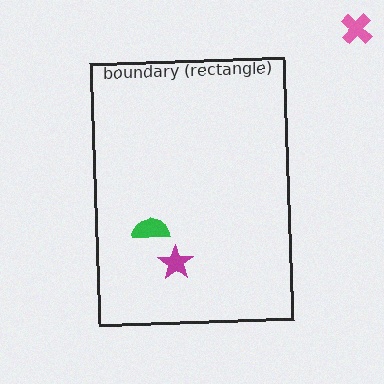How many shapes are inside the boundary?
2 inside, 1 outside.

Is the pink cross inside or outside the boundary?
Outside.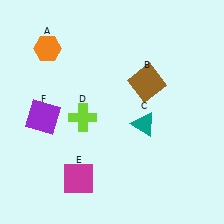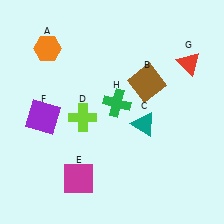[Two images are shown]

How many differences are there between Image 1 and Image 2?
There are 2 differences between the two images.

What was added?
A red triangle (G), a green cross (H) were added in Image 2.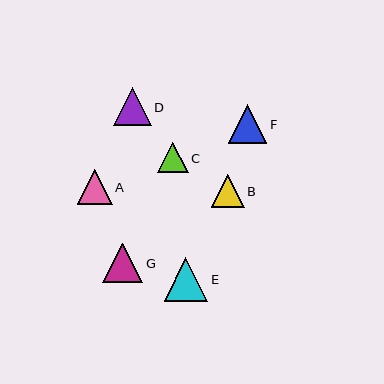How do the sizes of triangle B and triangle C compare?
Triangle B and triangle C are approximately the same size.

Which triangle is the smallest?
Triangle C is the smallest with a size of approximately 31 pixels.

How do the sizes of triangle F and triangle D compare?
Triangle F and triangle D are approximately the same size.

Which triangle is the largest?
Triangle E is the largest with a size of approximately 44 pixels.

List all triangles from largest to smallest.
From largest to smallest: E, G, F, D, A, B, C.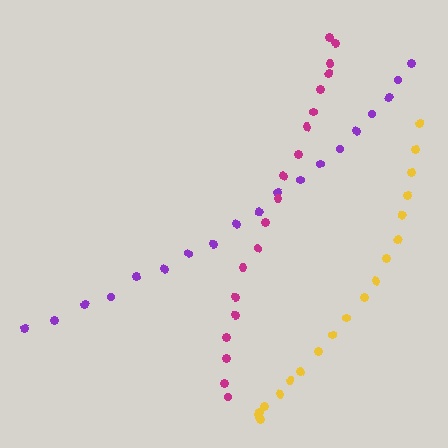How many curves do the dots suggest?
There are 3 distinct paths.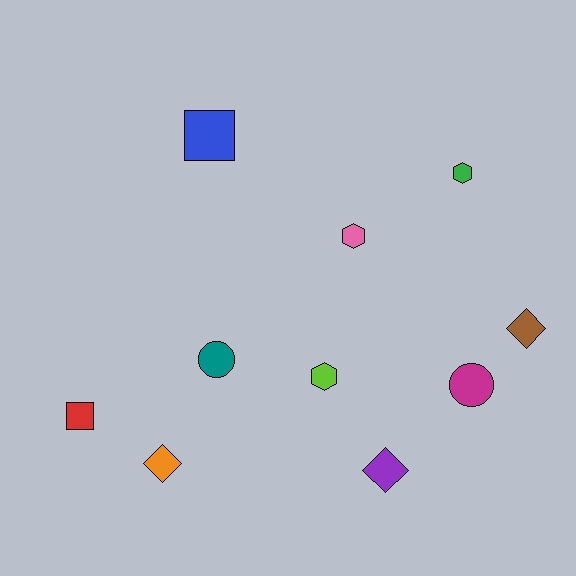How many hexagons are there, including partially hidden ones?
There are 3 hexagons.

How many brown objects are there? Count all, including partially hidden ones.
There is 1 brown object.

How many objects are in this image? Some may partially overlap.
There are 10 objects.